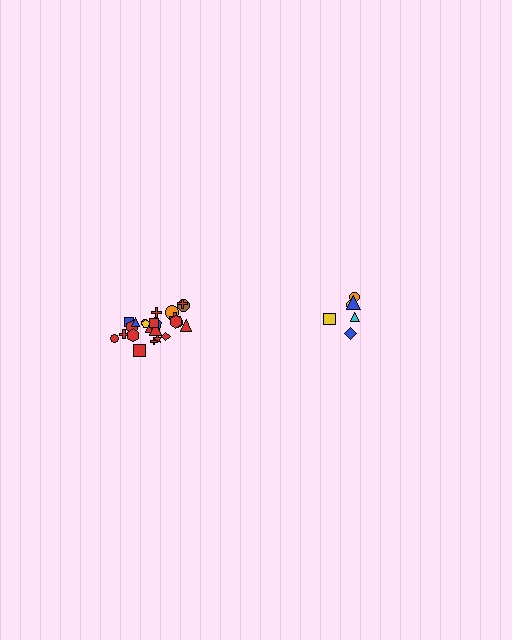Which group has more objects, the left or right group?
The left group.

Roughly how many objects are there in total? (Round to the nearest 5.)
Roughly 30 objects in total.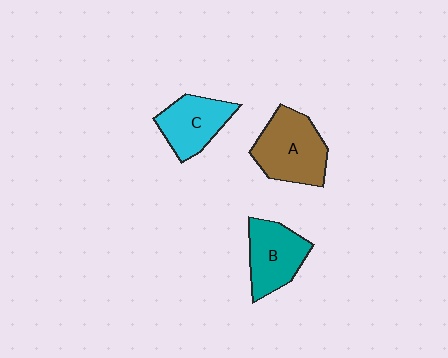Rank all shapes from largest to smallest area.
From largest to smallest: A (brown), B (teal), C (cyan).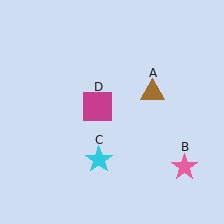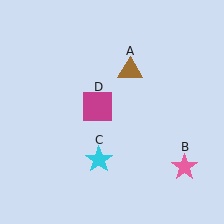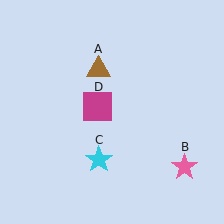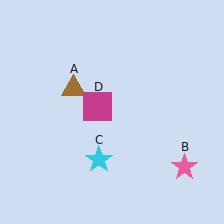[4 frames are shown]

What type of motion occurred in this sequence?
The brown triangle (object A) rotated counterclockwise around the center of the scene.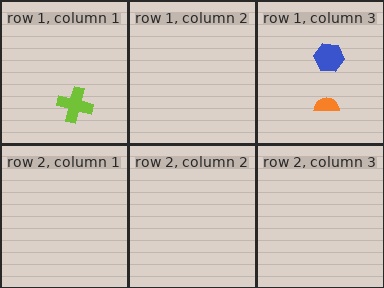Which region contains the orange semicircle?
The row 1, column 3 region.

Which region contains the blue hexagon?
The row 1, column 3 region.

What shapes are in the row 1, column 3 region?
The orange semicircle, the blue hexagon.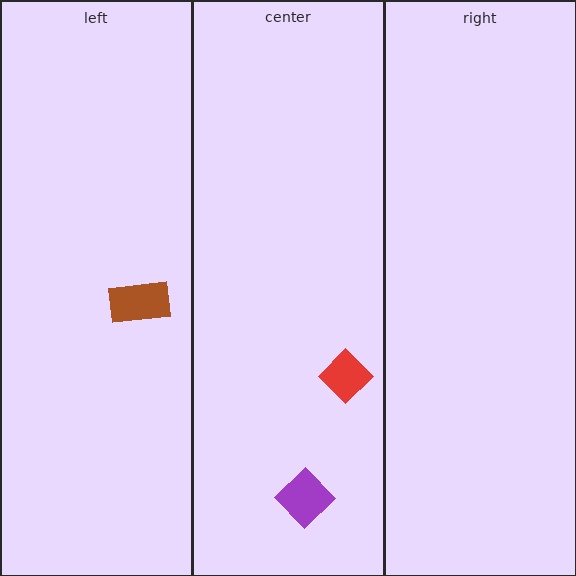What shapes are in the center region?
The red diamond, the purple diamond.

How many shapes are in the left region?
1.